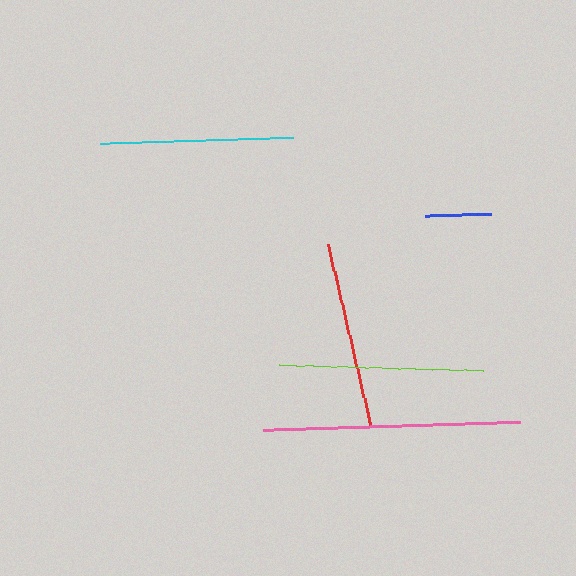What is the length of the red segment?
The red segment is approximately 185 pixels long.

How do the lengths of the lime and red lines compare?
The lime and red lines are approximately the same length.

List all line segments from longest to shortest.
From longest to shortest: pink, lime, cyan, red, blue.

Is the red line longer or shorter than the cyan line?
The cyan line is longer than the red line.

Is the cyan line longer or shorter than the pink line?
The pink line is longer than the cyan line.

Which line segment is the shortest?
The blue line is the shortest at approximately 66 pixels.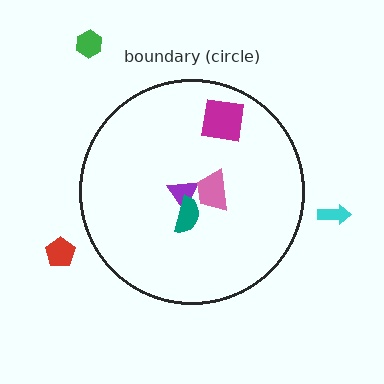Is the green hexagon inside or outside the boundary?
Outside.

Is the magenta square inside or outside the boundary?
Inside.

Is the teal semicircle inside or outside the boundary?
Inside.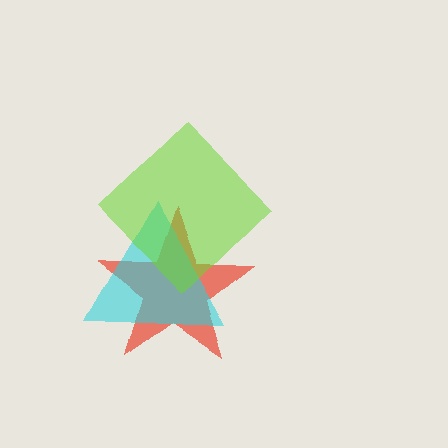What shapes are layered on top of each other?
The layered shapes are: a red star, a cyan triangle, a lime diamond.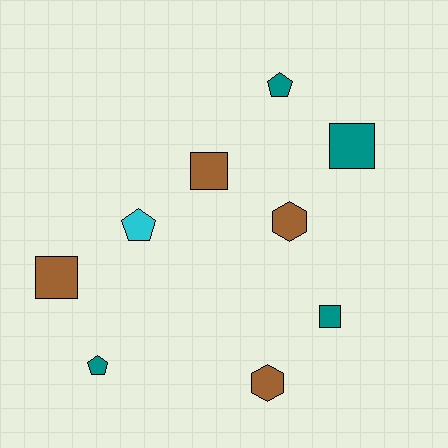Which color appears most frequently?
Brown, with 4 objects.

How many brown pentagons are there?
There are no brown pentagons.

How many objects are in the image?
There are 9 objects.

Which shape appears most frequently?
Square, with 4 objects.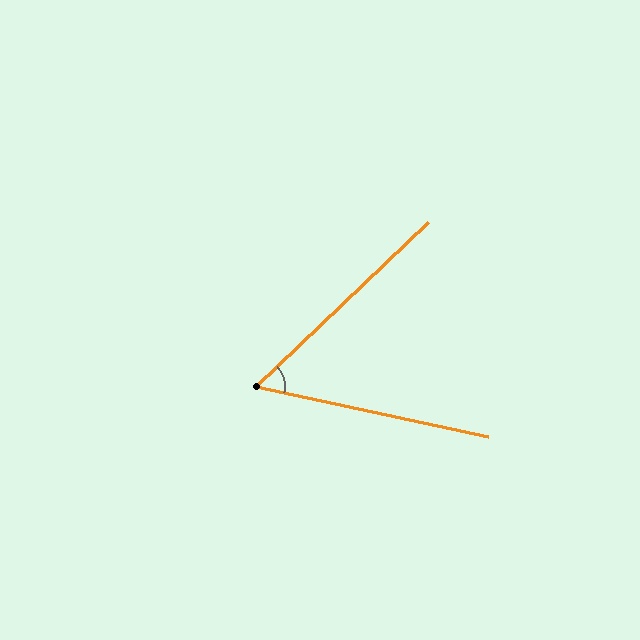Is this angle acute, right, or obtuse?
It is acute.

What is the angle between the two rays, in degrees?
Approximately 56 degrees.